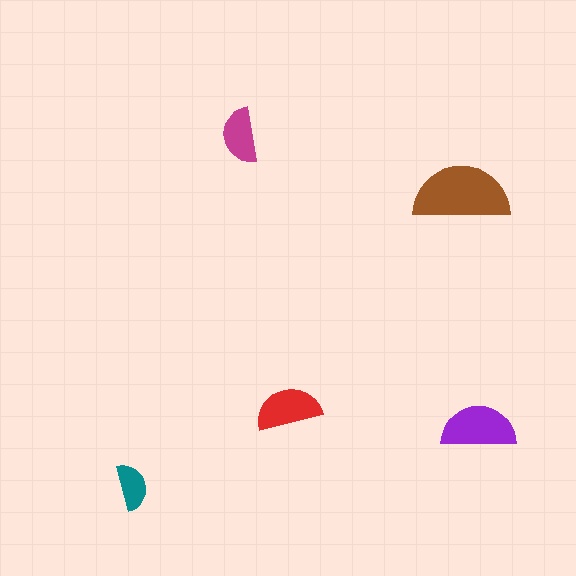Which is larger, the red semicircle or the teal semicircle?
The red one.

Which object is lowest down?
The teal semicircle is bottommost.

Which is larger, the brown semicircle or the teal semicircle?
The brown one.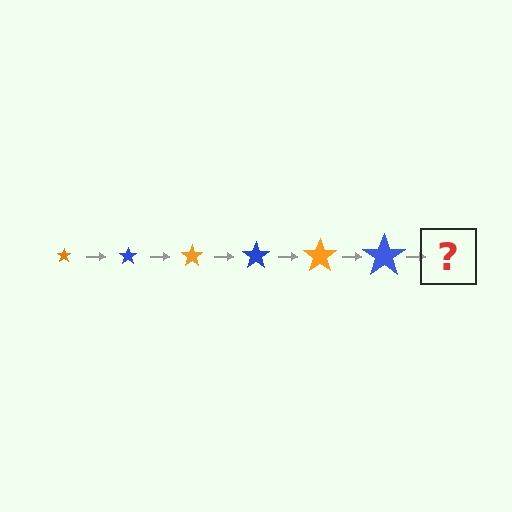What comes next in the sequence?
The next element should be an orange star, larger than the previous one.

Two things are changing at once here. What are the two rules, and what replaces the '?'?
The two rules are that the star grows larger each step and the color cycles through orange and blue. The '?' should be an orange star, larger than the previous one.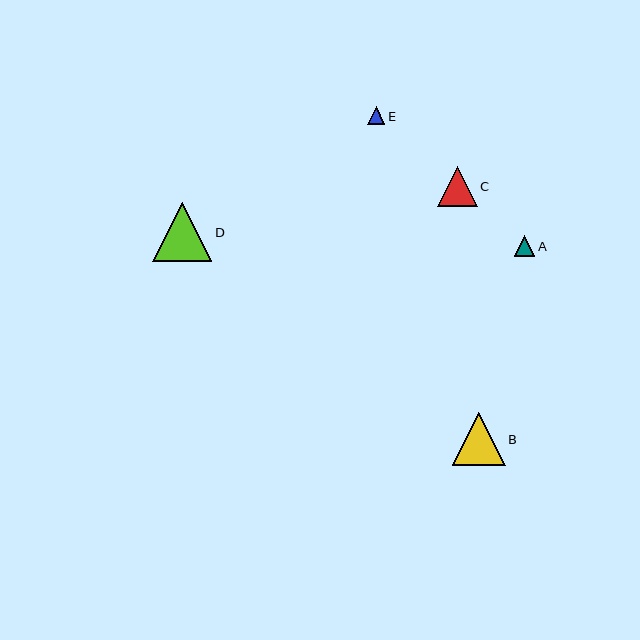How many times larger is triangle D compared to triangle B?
Triangle D is approximately 1.1 times the size of triangle B.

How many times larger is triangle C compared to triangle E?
Triangle C is approximately 2.3 times the size of triangle E.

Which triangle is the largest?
Triangle D is the largest with a size of approximately 59 pixels.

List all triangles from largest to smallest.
From largest to smallest: D, B, C, A, E.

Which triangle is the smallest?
Triangle E is the smallest with a size of approximately 18 pixels.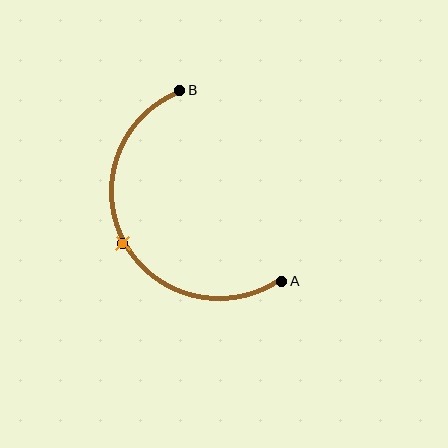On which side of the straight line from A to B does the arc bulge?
The arc bulges to the left of the straight line connecting A and B.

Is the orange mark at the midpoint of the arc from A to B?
Yes. The orange mark lies on the arc at equal arc-length from both A and B — it is the arc midpoint.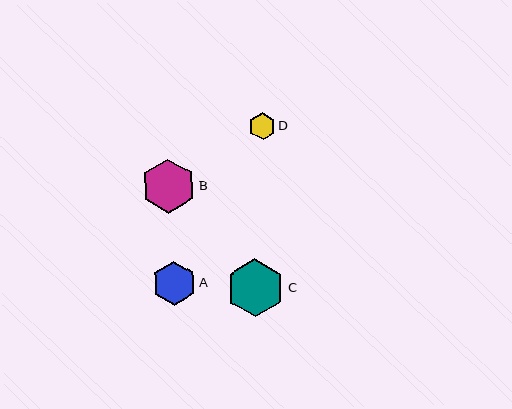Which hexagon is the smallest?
Hexagon D is the smallest with a size of approximately 27 pixels.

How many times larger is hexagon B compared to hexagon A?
Hexagon B is approximately 1.2 times the size of hexagon A.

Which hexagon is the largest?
Hexagon C is the largest with a size of approximately 58 pixels.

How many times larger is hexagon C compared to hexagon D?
Hexagon C is approximately 2.2 times the size of hexagon D.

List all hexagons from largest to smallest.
From largest to smallest: C, B, A, D.